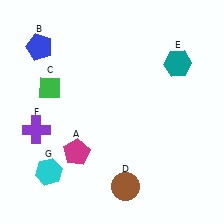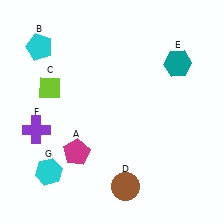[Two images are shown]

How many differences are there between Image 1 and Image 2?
There are 2 differences between the two images.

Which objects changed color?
B changed from blue to cyan. C changed from green to lime.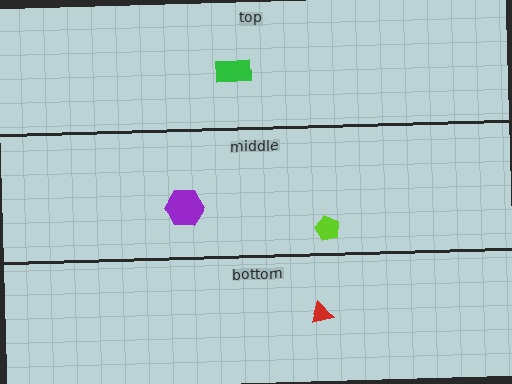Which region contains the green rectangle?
The top region.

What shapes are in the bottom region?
The red triangle.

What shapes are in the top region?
The green rectangle.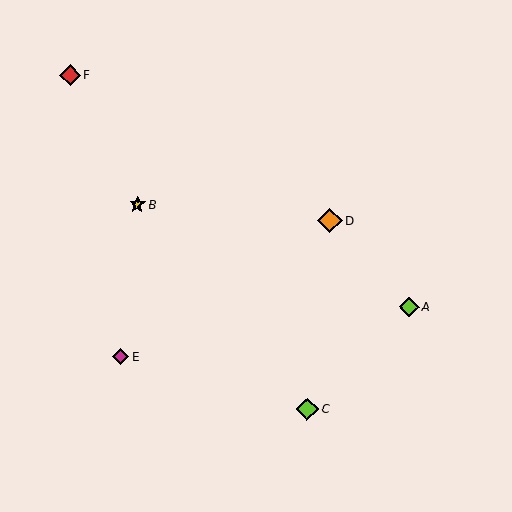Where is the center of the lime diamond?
The center of the lime diamond is at (307, 409).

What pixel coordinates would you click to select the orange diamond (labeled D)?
Click at (330, 221) to select the orange diamond D.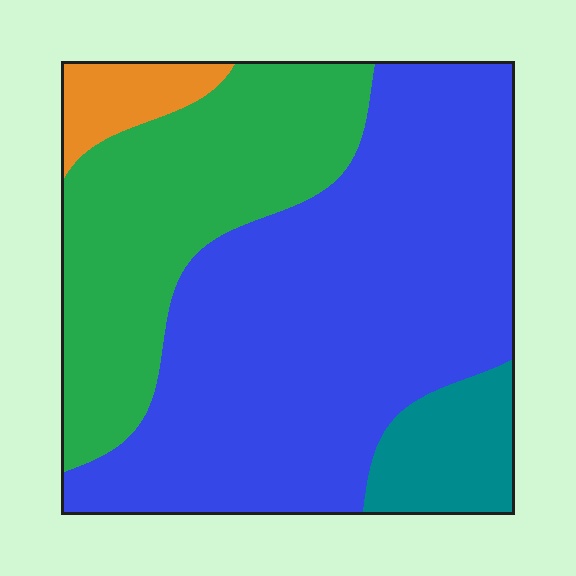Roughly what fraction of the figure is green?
Green takes up between a quarter and a half of the figure.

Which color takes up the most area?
Blue, at roughly 55%.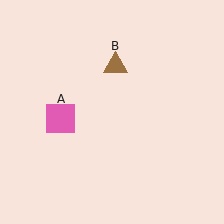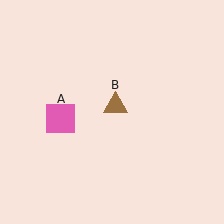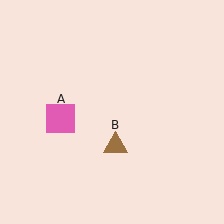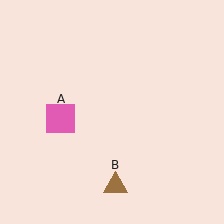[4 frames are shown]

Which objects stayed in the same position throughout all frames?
Pink square (object A) remained stationary.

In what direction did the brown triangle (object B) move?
The brown triangle (object B) moved down.